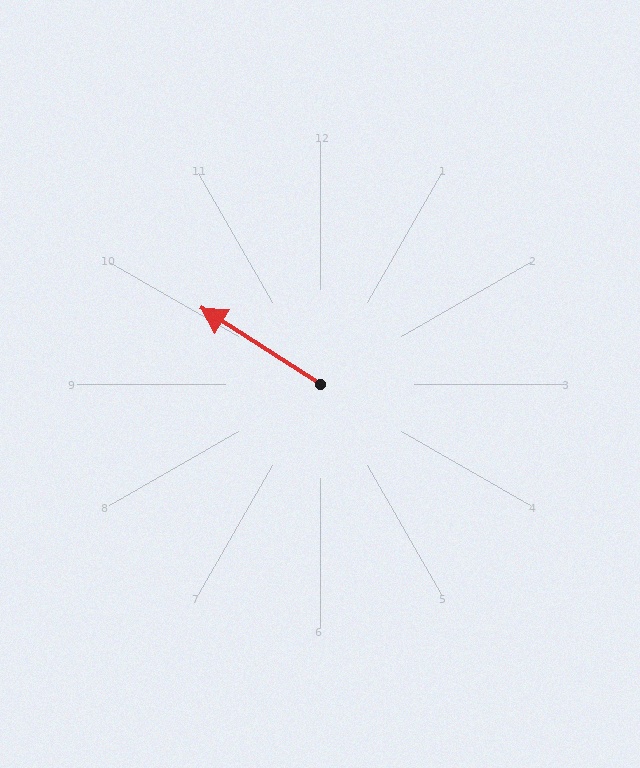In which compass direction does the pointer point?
Northwest.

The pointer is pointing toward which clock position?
Roughly 10 o'clock.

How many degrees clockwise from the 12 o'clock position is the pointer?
Approximately 303 degrees.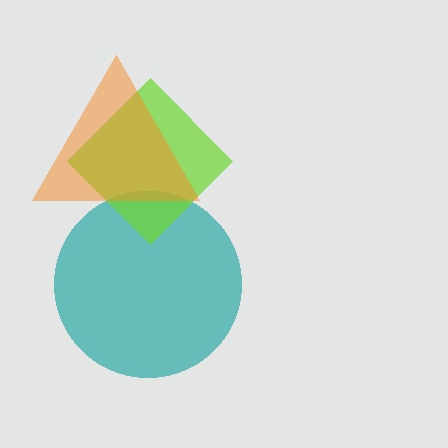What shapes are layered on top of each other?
The layered shapes are: a teal circle, a lime diamond, an orange triangle.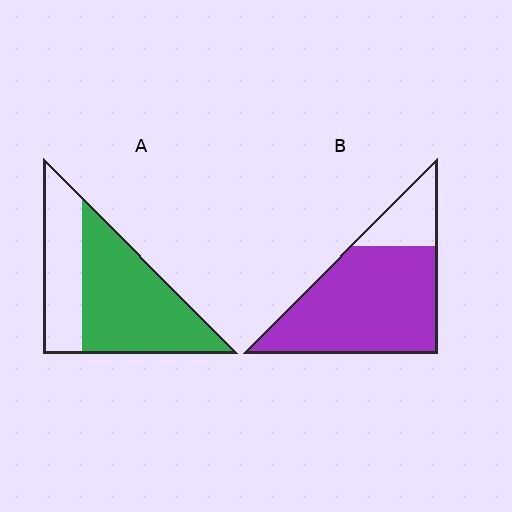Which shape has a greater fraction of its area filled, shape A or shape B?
Shape B.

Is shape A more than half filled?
Yes.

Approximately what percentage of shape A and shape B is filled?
A is approximately 65% and B is approximately 80%.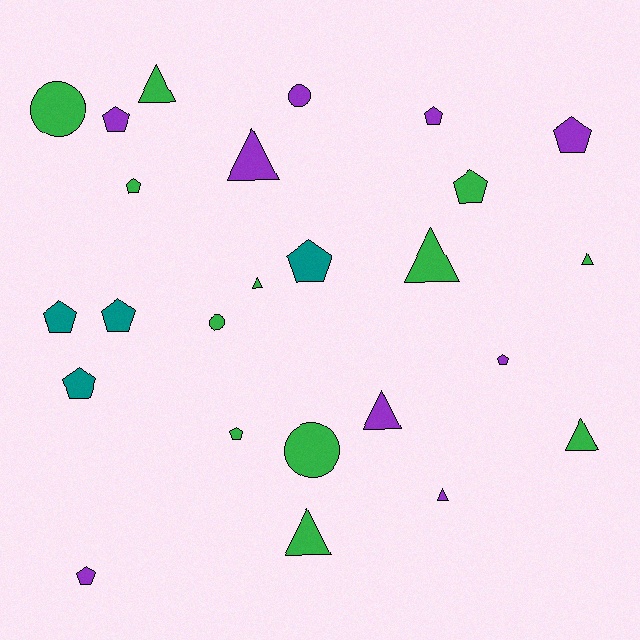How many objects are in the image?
There are 25 objects.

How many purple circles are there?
There is 1 purple circle.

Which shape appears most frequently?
Pentagon, with 12 objects.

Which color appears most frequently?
Green, with 12 objects.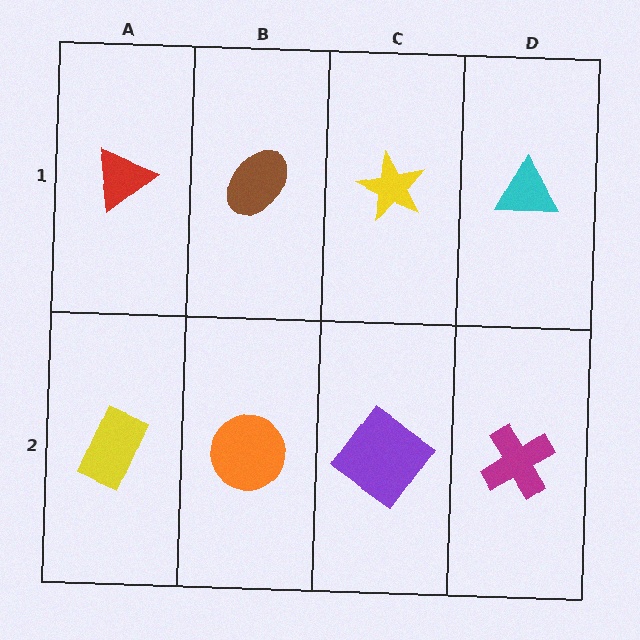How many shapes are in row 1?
4 shapes.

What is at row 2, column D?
A magenta cross.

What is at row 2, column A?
A yellow rectangle.